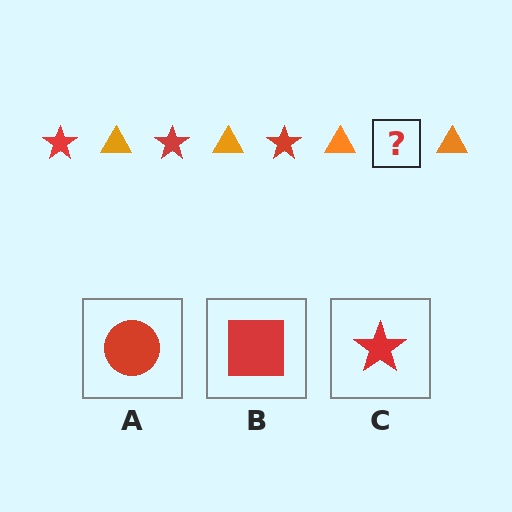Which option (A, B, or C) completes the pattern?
C.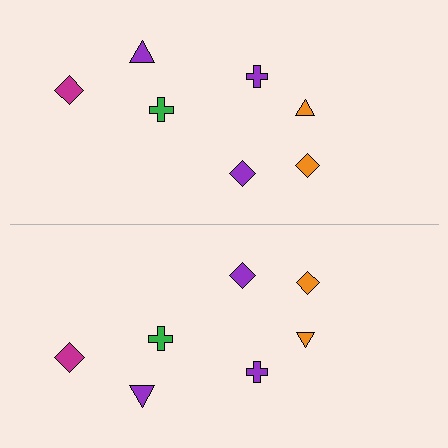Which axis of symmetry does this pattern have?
The pattern has a horizontal axis of symmetry running through the center of the image.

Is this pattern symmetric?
Yes, this pattern has bilateral (reflection) symmetry.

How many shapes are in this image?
There are 14 shapes in this image.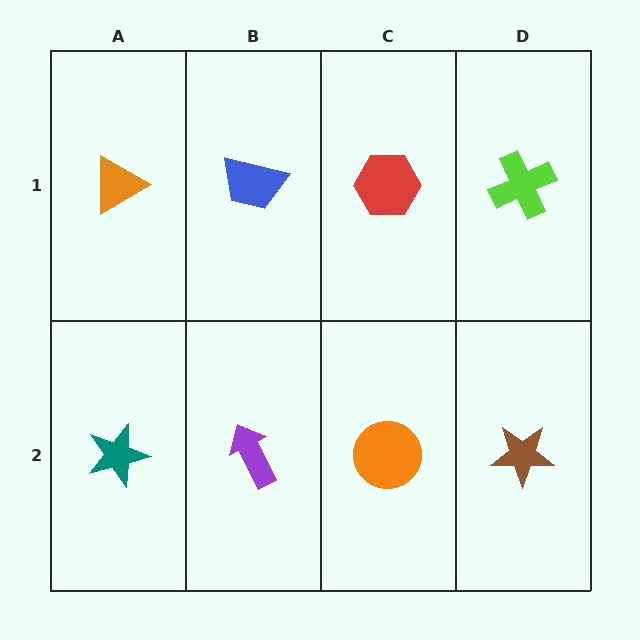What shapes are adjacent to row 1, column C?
An orange circle (row 2, column C), a blue trapezoid (row 1, column B), a lime cross (row 1, column D).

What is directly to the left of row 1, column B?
An orange triangle.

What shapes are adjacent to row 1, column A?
A teal star (row 2, column A), a blue trapezoid (row 1, column B).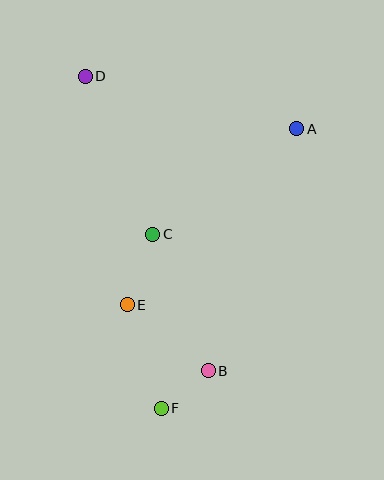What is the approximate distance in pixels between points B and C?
The distance between B and C is approximately 147 pixels.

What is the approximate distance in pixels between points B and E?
The distance between B and E is approximately 104 pixels.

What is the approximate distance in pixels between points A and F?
The distance between A and F is approximately 310 pixels.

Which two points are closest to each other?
Points B and F are closest to each other.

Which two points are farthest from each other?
Points D and F are farthest from each other.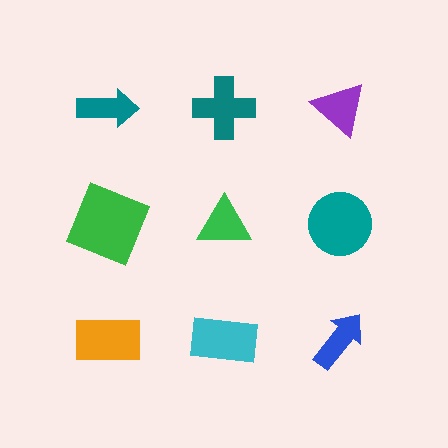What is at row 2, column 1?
A green square.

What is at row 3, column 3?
A blue arrow.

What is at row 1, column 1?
A teal arrow.